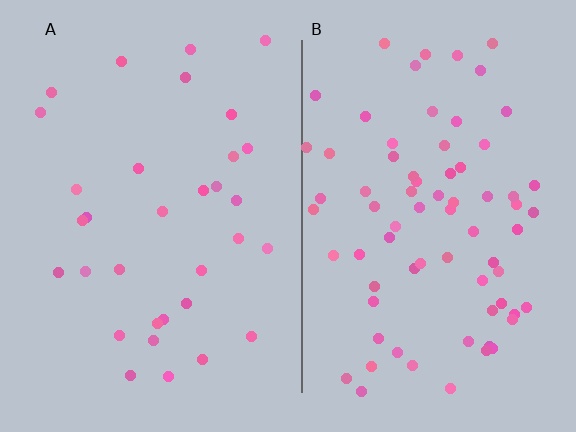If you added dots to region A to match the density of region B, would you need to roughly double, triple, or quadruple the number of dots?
Approximately double.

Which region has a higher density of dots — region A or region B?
B (the right).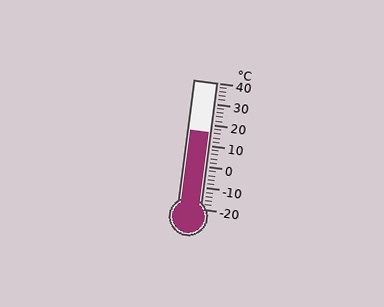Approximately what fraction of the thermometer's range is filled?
The thermometer is filled to approximately 60% of its range.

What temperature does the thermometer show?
The thermometer shows approximately 16°C.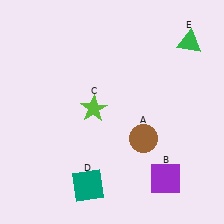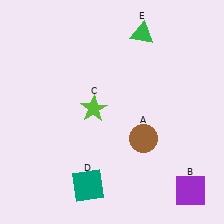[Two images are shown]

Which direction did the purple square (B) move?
The purple square (B) moved right.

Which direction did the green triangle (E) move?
The green triangle (E) moved left.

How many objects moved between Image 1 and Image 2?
2 objects moved between the two images.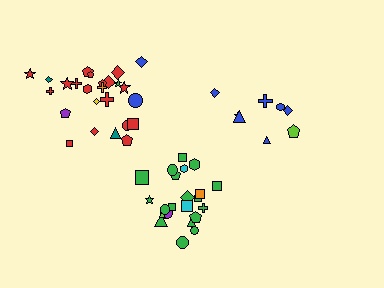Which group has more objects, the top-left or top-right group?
The top-left group.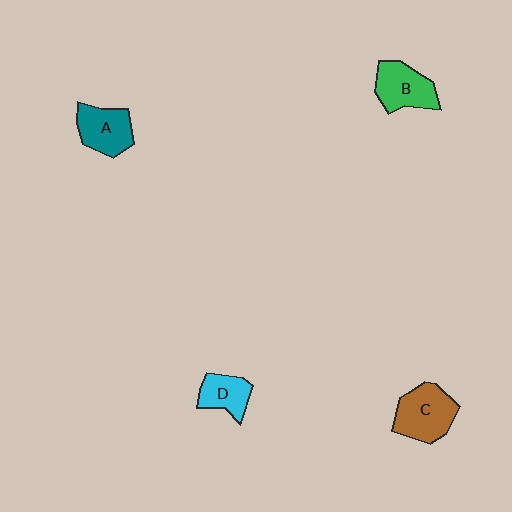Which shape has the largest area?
Shape C (brown).